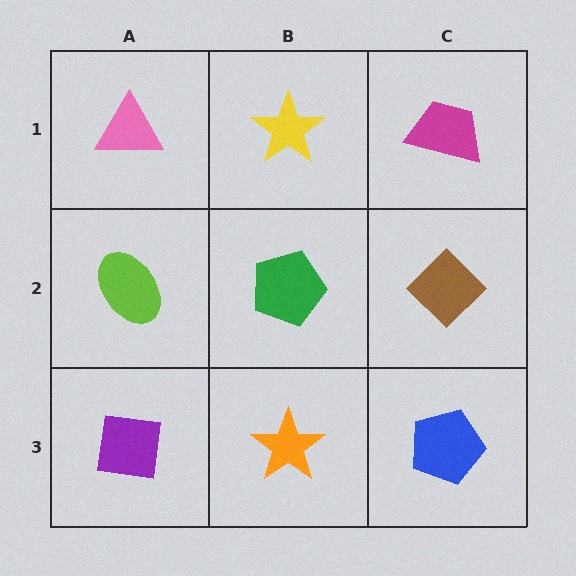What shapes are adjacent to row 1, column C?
A brown diamond (row 2, column C), a yellow star (row 1, column B).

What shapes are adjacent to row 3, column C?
A brown diamond (row 2, column C), an orange star (row 3, column B).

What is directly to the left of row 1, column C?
A yellow star.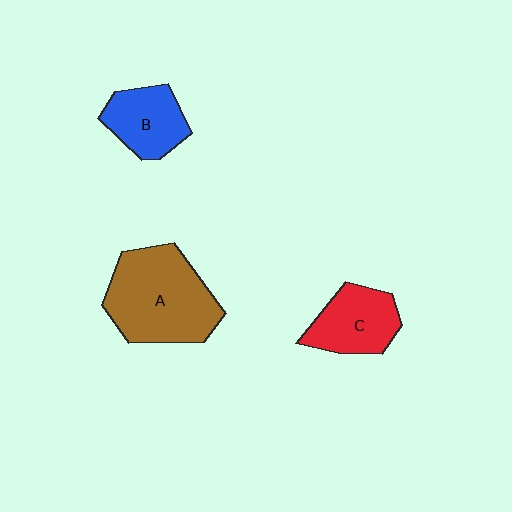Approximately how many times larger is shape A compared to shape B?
Approximately 1.9 times.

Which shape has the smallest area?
Shape B (blue).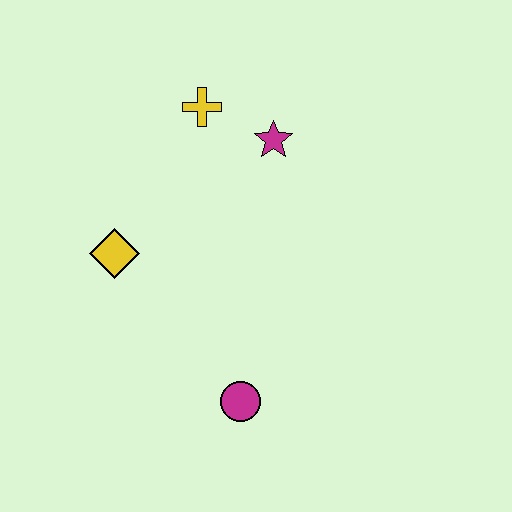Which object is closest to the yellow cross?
The magenta star is closest to the yellow cross.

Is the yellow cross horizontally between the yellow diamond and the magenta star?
Yes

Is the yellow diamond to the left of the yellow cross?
Yes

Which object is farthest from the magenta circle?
The yellow cross is farthest from the magenta circle.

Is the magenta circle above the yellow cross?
No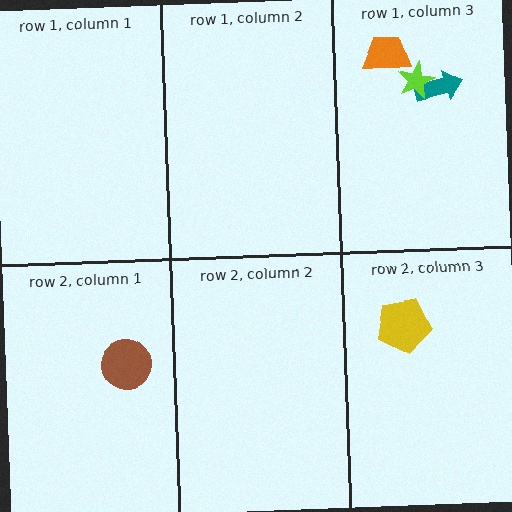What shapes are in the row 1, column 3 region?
The teal arrow, the orange trapezoid, the lime star.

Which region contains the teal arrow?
The row 1, column 3 region.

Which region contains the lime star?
The row 1, column 3 region.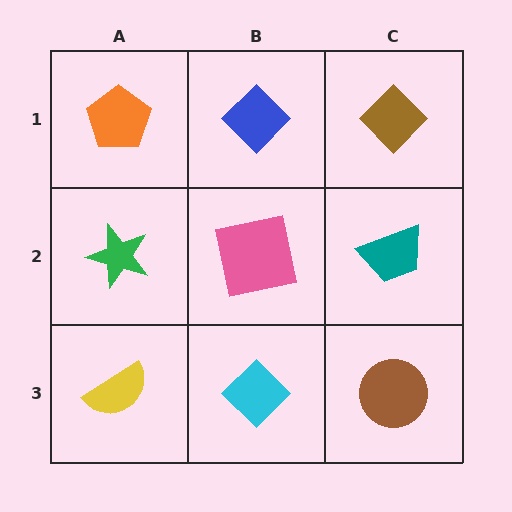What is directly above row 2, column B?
A blue diamond.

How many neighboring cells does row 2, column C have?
3.